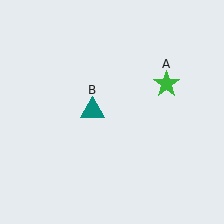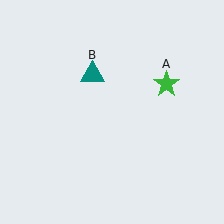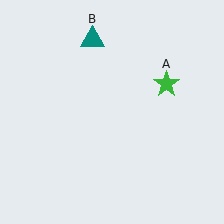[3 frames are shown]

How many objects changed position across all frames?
1 object changed position: teal triangle (object B).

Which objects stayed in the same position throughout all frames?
Green star (object A) remained stationary.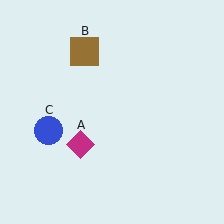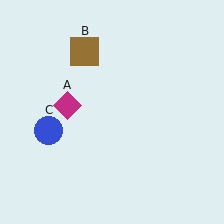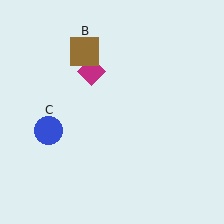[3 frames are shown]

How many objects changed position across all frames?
1 object changed position: magenta diamond (object A).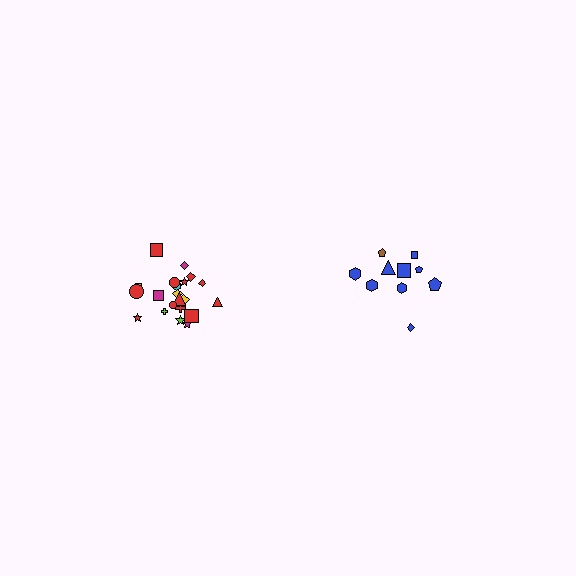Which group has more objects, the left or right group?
The left group.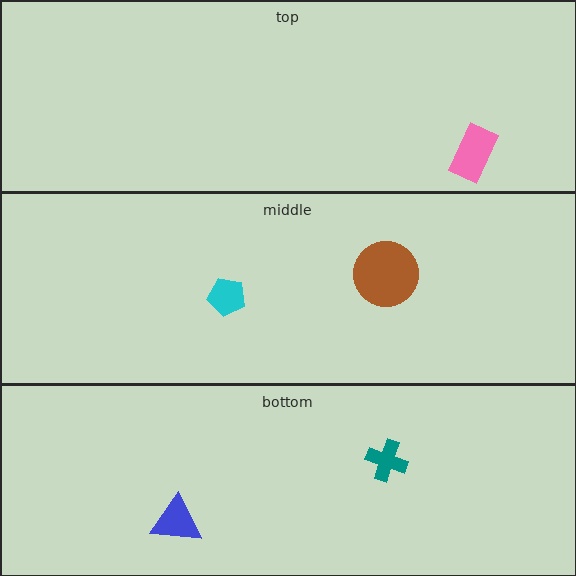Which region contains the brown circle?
The middle region.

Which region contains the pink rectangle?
The top region.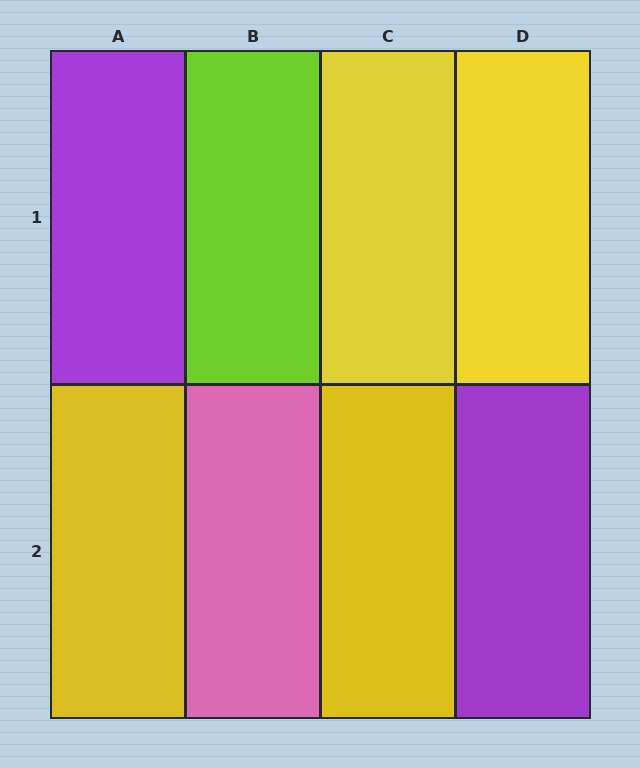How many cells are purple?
2 cells are purple.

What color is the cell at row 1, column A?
Purple.